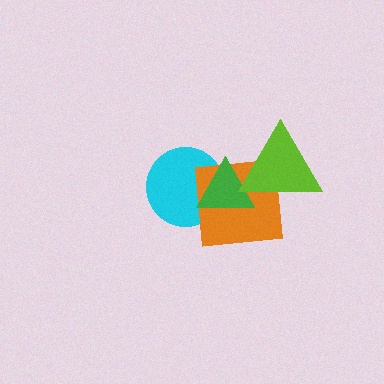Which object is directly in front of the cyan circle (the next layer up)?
The orange square is directly in front of the cyan circle.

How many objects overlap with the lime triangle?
2 objects overlap with the lime triangle.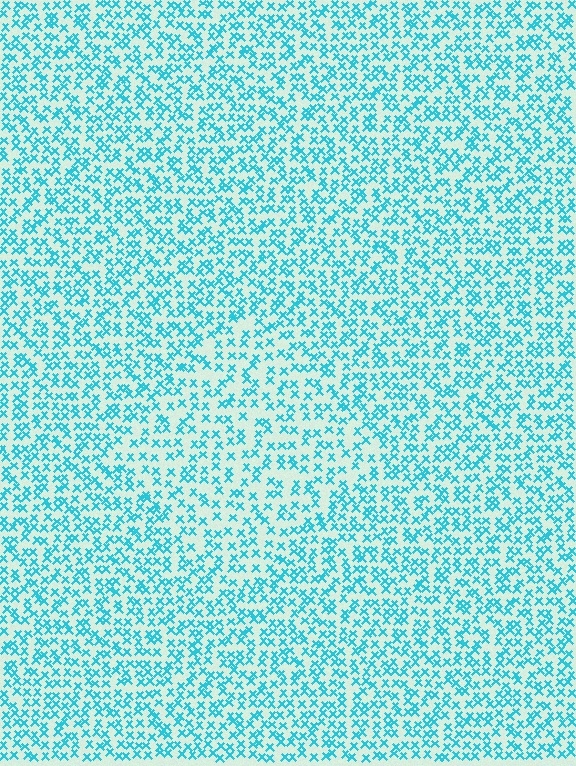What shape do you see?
I see a diamond.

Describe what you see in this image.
The image contains small cyan elements arranged at two different densities. A diamond-shaped region is visible where the elements are less densely packed than the surrounding area.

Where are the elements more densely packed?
The elements are more densely packed outside the diamond boundary.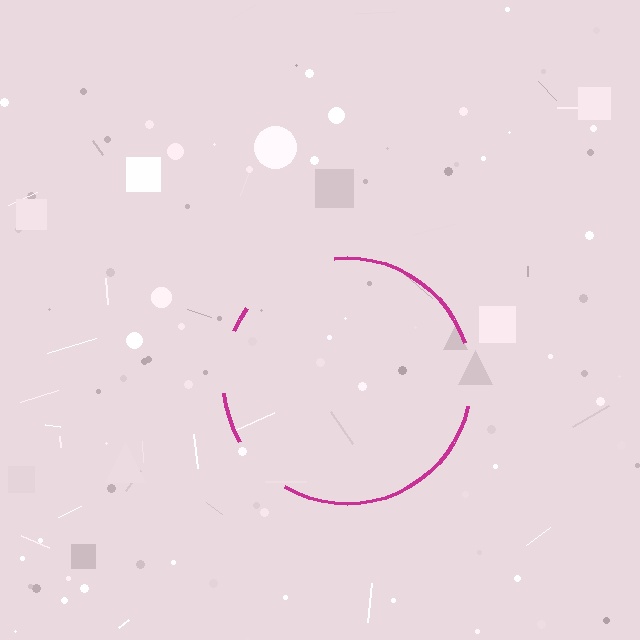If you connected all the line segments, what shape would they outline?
They would outline a circle.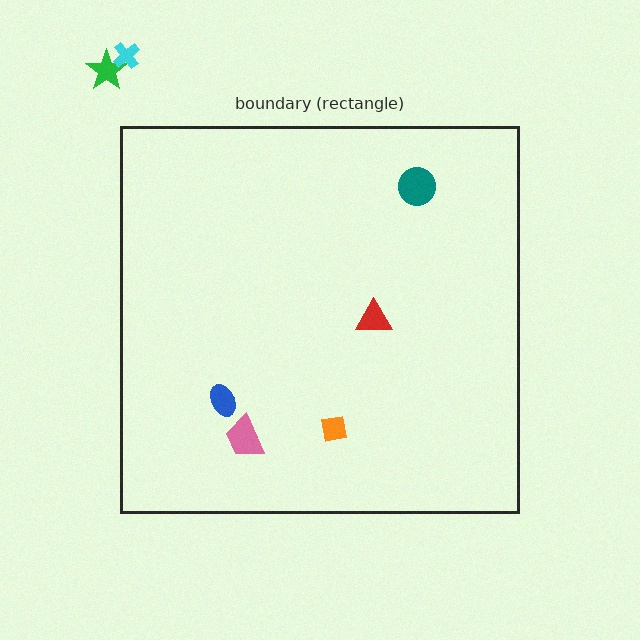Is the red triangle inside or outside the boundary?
Inside.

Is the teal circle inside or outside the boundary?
Inside.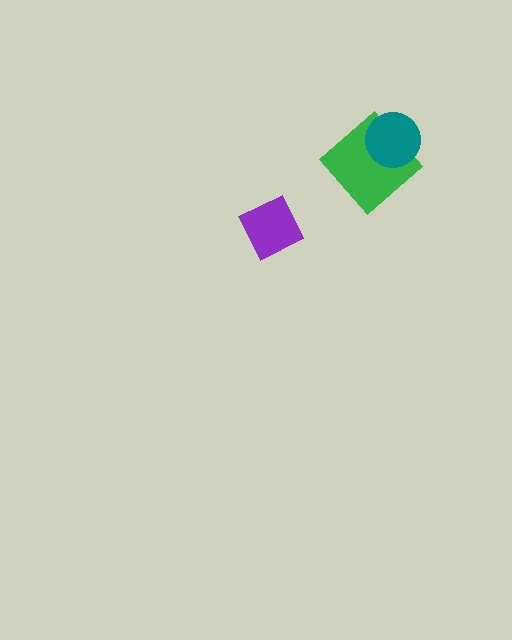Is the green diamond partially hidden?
Yes, it is partially covered by another shape.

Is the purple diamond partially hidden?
No, no other shape covers it.